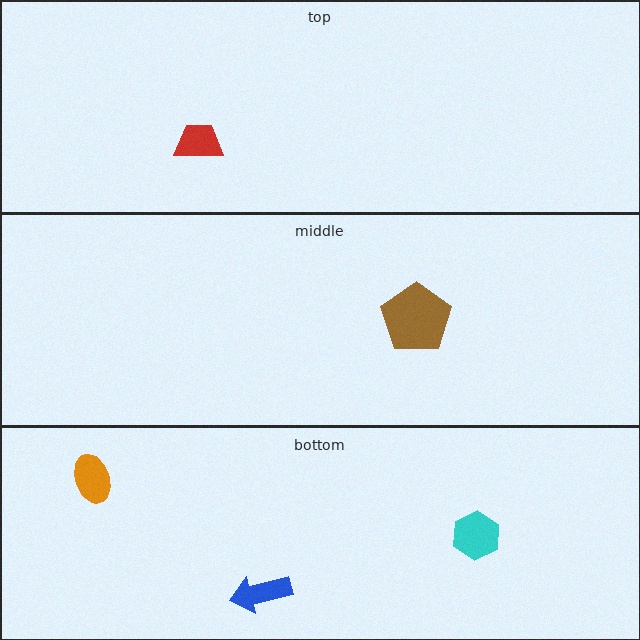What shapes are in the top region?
The red trapezoid.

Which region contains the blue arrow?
The bottom region.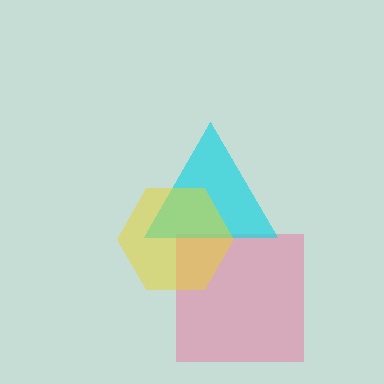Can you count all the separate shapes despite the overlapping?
Yes, there are 3 separate shapes.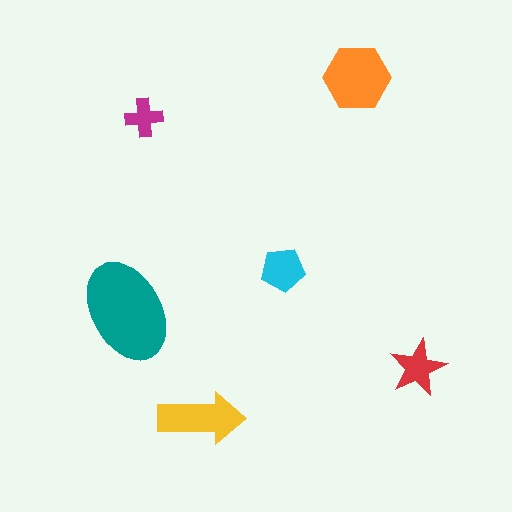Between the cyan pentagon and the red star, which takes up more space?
The cyan pentagon.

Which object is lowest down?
The yellow arrow is bottommost.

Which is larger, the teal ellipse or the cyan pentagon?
The teal ellipse.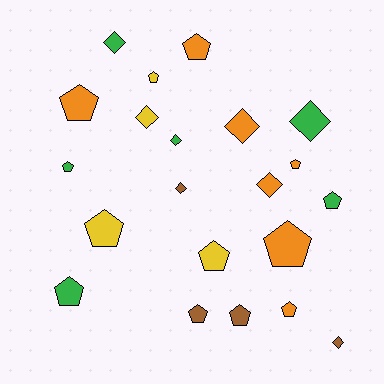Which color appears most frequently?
Orange, with 7 objects.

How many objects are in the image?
There are 21 objects.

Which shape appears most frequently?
Pentagon, with 13 objects.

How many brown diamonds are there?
There are 2 brown diamonds.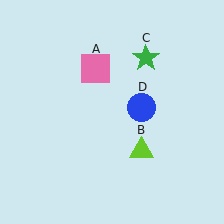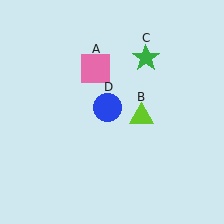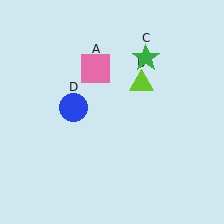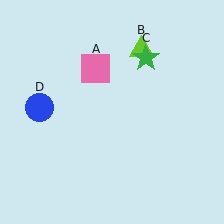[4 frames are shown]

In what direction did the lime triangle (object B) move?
The lime triangle (object B) moved up.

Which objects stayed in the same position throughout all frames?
Pink square (object A) and green star (object C) remained stationary.